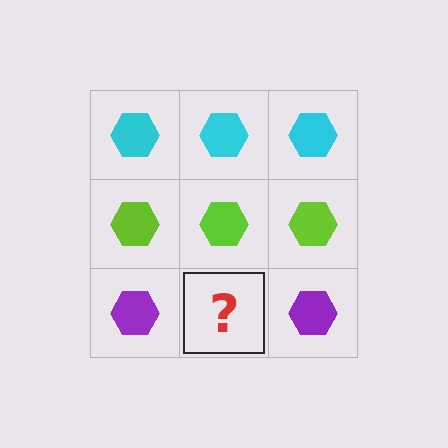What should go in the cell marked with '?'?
The missing cell should contain a purple hexagon.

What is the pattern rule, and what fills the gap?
The rule is that each row has a consistent color. The gap should be filled with a purple hexagon.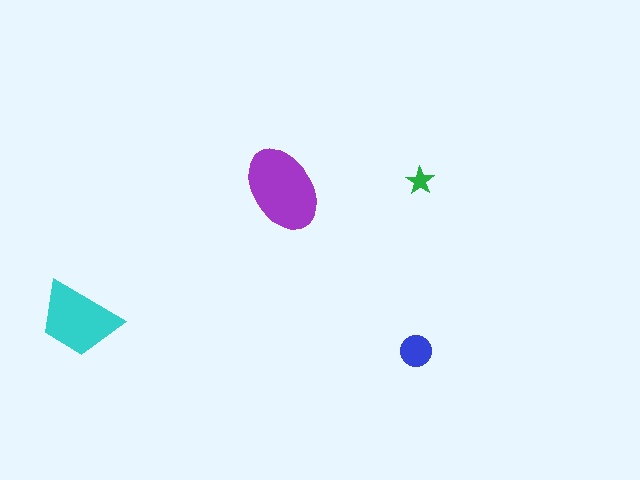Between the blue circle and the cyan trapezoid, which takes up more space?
The cyan trapezoid.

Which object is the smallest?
The green star.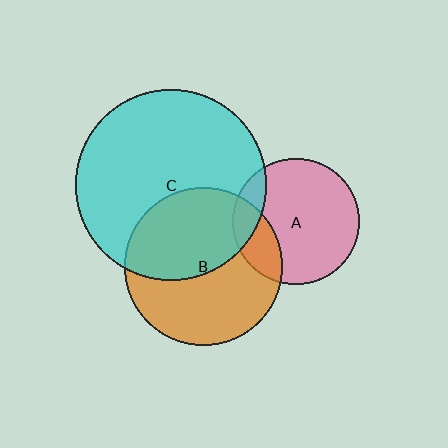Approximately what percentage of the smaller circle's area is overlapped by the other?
Approximately 45%.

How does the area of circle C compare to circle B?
Approximately 1.5 times.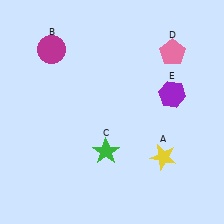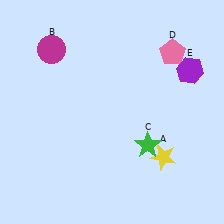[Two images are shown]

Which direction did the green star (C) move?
The green star (C) moved right.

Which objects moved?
The objects that moved are: the green star (C), the purple hexagon (E).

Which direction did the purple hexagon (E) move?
The purple hexagon (E) moved up.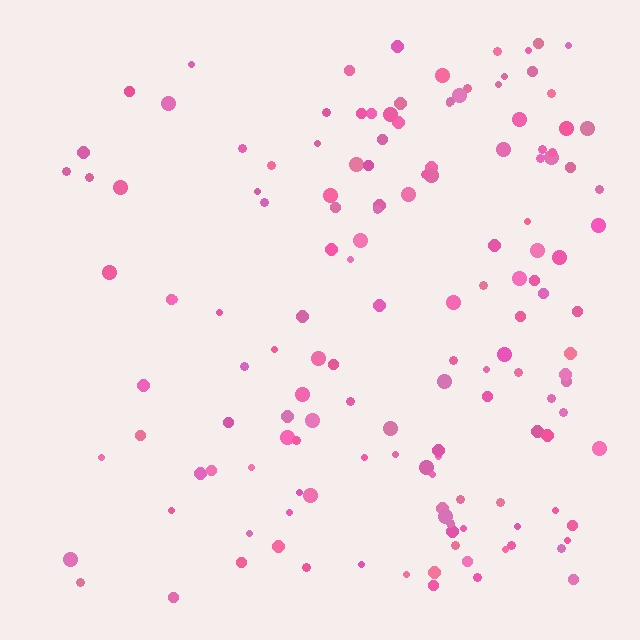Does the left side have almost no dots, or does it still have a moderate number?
Still a moderate number, just noticeably fewer than the right.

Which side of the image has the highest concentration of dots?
The right.